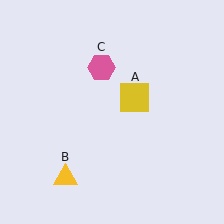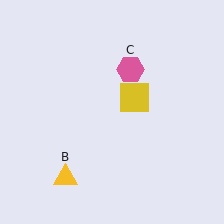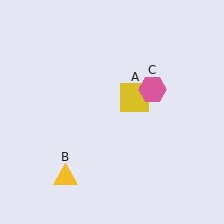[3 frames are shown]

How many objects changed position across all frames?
1 object changed position: pink hexagon (object C).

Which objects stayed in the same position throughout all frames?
Yellow square (object A) and yellow triangle (object B) remained stationary.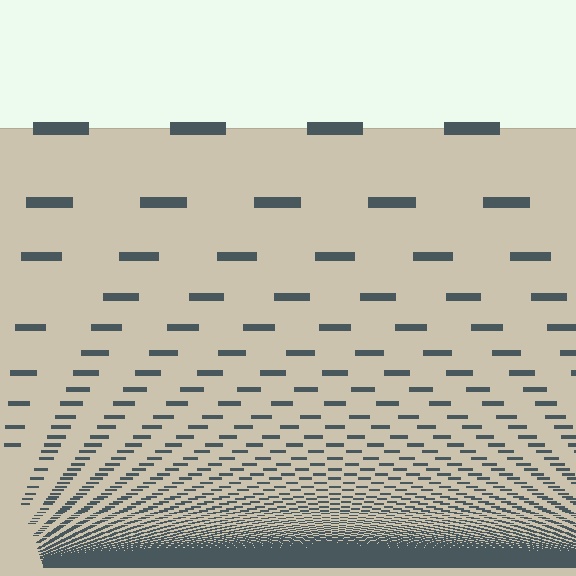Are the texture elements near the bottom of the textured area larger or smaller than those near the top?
Smaller. The gradient is inverted — elements near the bottom are smaller and denser.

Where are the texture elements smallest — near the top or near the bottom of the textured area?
Near the bottom.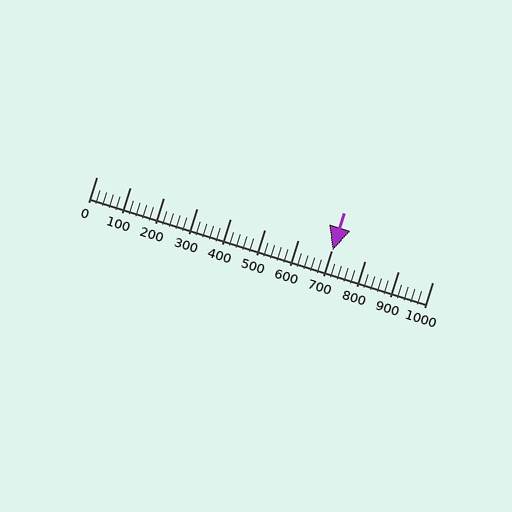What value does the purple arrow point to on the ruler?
The purple arrow points to approximately 703.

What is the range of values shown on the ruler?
The ruler shows values from 0 to 1000.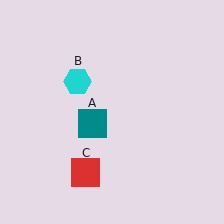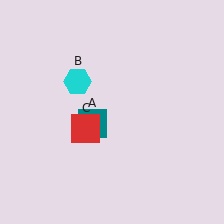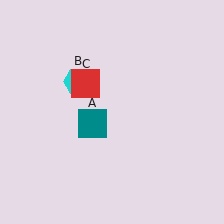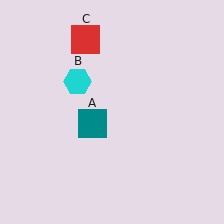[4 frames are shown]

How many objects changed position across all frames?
1 object changed position: red square (object C).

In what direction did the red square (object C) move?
The red square (object C) moved up.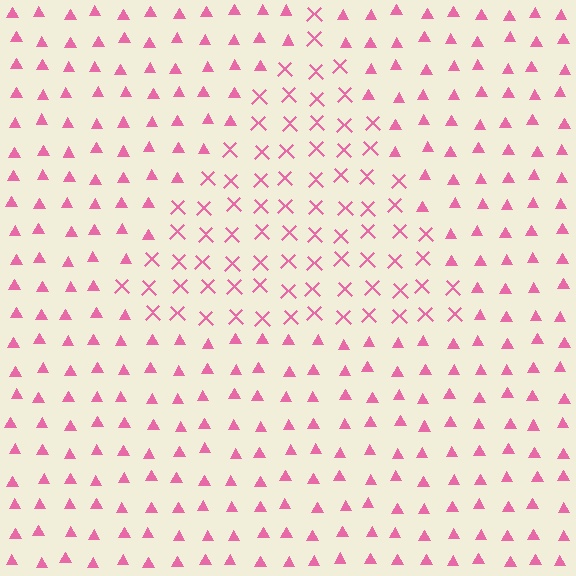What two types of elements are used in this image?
The image uses X marks inside the triangle region and triangles outside it.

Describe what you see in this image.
The image is filled with small pink elements arranged in a uniform grid. A triangle-shaped region contains X marks, while the surrounding area contains triangles. The boundary is defined purely by the change in element shape.